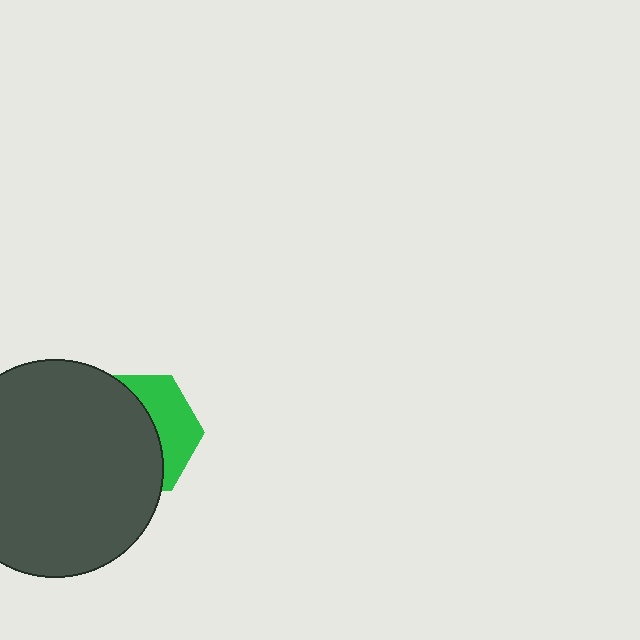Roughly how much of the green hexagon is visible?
A small part of it is visible (roughly 36%).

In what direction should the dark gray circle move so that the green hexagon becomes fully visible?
The dark gray circle should move left. That is the shortest direction to clear the overlap and leave the green hexagon fully visible.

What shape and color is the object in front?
The object in front is a dark gray circle.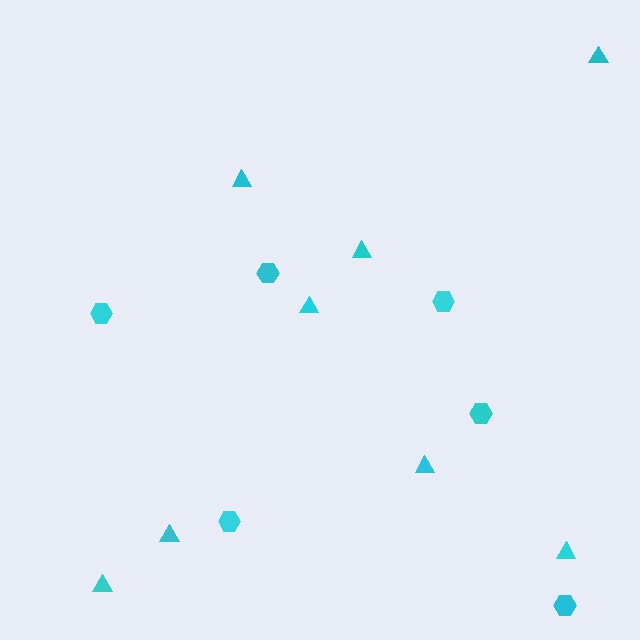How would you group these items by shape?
There are 2 groups: one group of hexagons (6) and one group of triangles (8).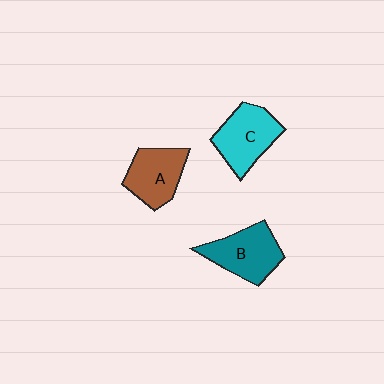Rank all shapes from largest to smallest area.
From largest to smallest: C (cyan), B (teal), A (brown).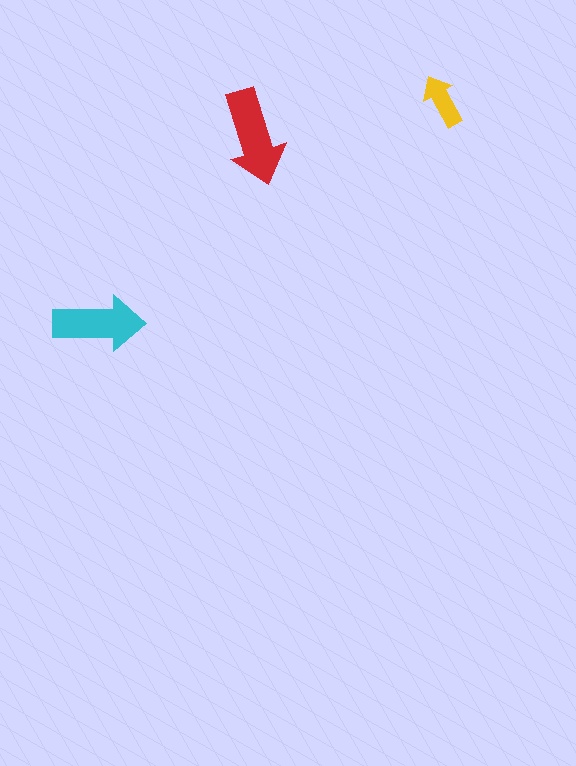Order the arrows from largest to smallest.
the red one, the cyan one, the yellow one.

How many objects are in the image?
There are 3 objects in the image.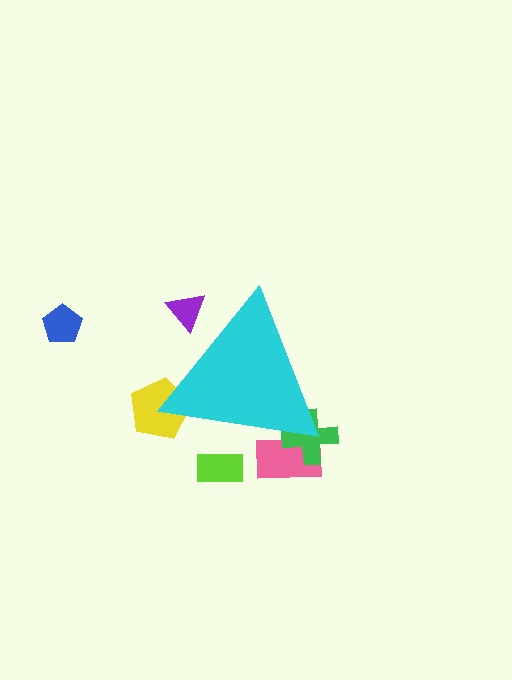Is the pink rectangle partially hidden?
Yes, the pink rectangle is partially hidden behind the cyan triangle.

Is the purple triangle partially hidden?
Yes, the purple triangle is partially hidden behind the cyan triangle.